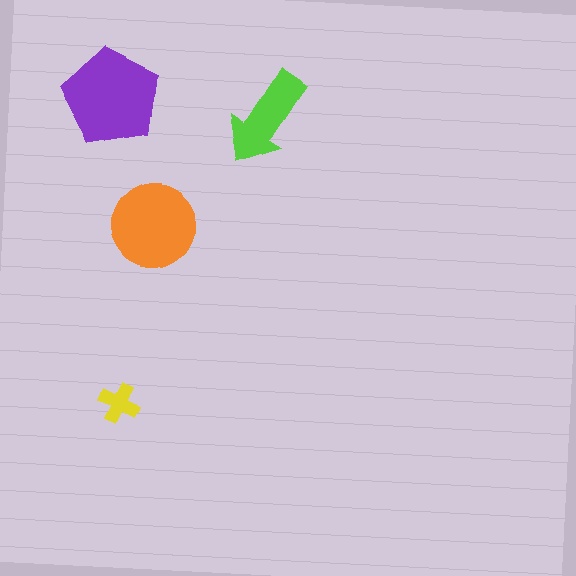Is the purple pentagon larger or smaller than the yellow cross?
Larger.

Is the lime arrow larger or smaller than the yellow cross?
Larger.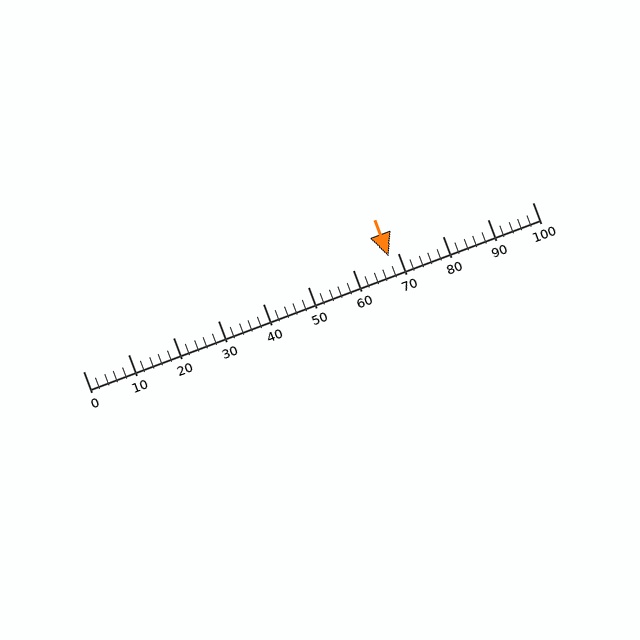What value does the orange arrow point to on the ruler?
The orange arrow points to approximately 68.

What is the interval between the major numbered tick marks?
The major tick marks are spaced 10 units apart.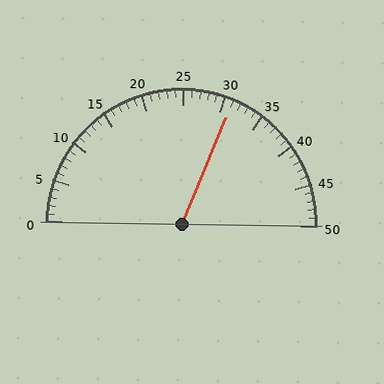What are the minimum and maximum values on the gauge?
The gauge ranges from 0 to 50.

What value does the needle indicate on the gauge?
The needle indicates approximately 31.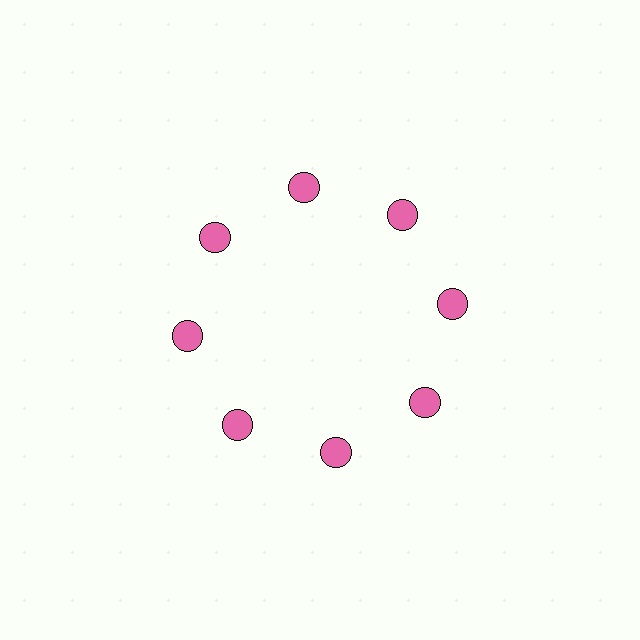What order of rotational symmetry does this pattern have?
This pattern has 8-fold rotational symmetry.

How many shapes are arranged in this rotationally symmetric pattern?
There are 8 shapes, arranged in 8 groups of 1.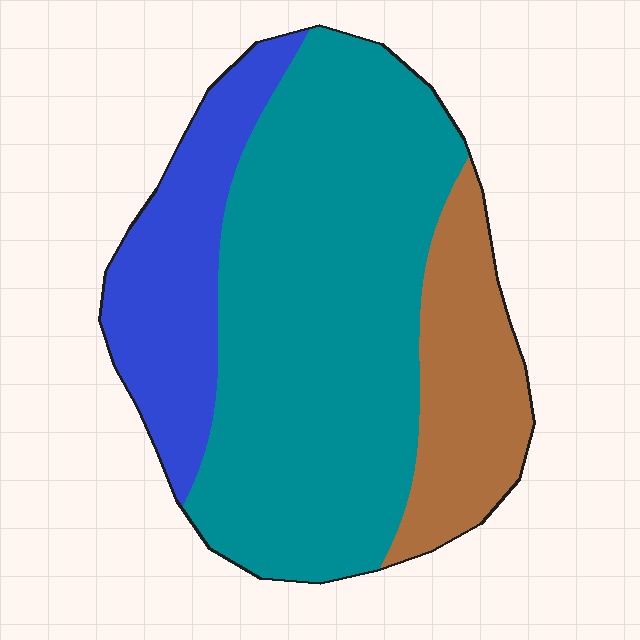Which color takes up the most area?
Teal, at roughly 60%.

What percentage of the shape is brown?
Brown takes up less than a quarter of the shape.